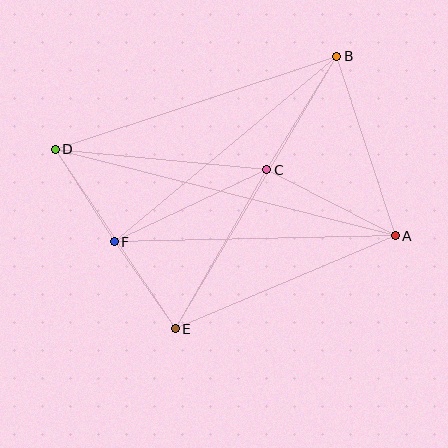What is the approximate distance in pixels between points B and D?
The distance between B and D is approximately 296 pixels.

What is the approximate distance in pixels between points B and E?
The distance between B and E is approximately 317 pixels.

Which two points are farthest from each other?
Points A and D are farthest from each other.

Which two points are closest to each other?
Points E and F are closest to each other.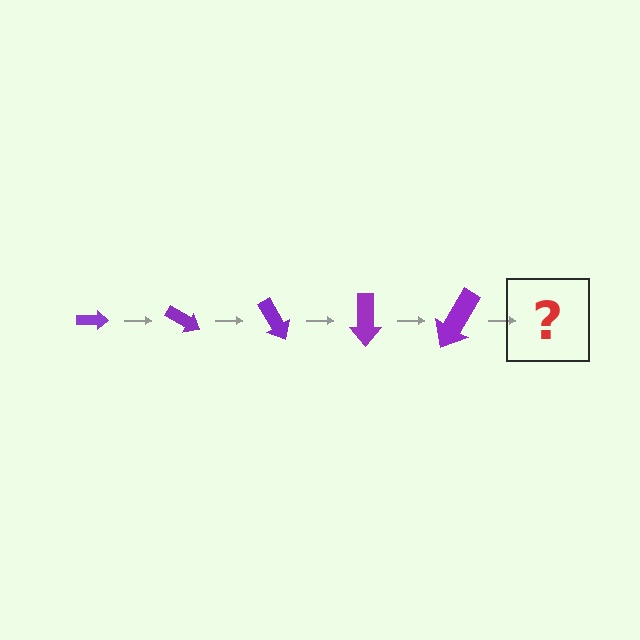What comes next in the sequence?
The next element should be an arrow, larger than the previous one and rotated 150 degrees from the start.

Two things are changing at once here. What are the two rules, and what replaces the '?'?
The two rules are that the arrow grows larger each step and it rotates 30 degrees each step. The '?' should be an arrow, larger than the previous one and rotated 150 degrees from the start.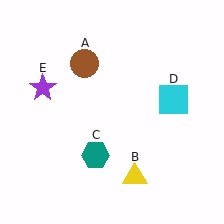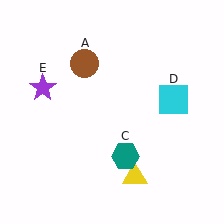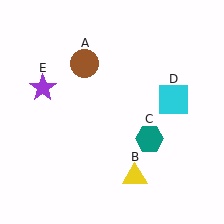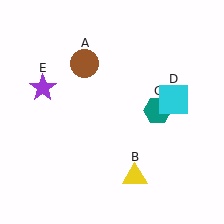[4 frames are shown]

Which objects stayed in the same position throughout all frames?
Brown circle (object A) and yellow triangle (object B) and cyan square (object D) and purple star (object E) remained stationary.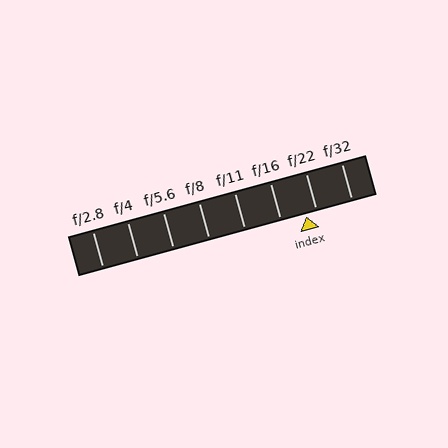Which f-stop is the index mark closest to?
The index mark is closest to f/22.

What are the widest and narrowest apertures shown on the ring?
The widest aperture shown is f/2.8 and the narrowest is f/32.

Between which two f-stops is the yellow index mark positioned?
The index mark is between f/16 and f/22.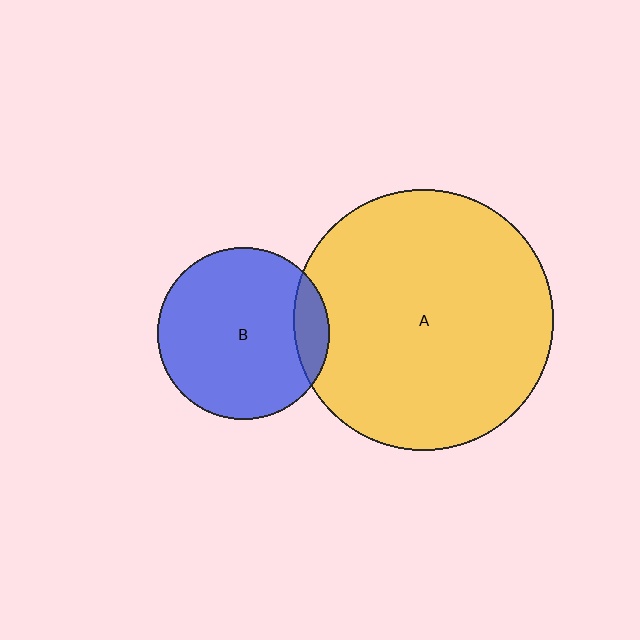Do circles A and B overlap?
Yes.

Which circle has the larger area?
Circle A (yellow).